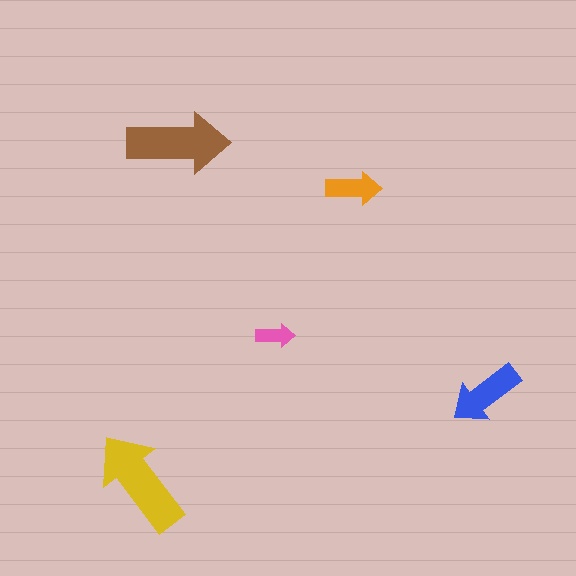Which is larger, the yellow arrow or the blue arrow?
The yellow one.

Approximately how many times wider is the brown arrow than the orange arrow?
About 2 times wider.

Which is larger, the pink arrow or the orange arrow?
The orange one.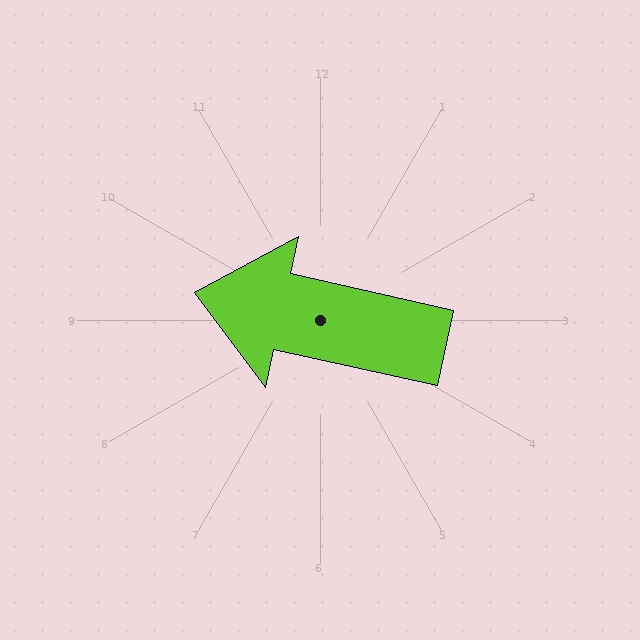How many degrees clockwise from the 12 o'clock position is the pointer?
Approximately 282 degrees.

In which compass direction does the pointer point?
West.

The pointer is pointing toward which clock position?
Roughly 9 o'clock.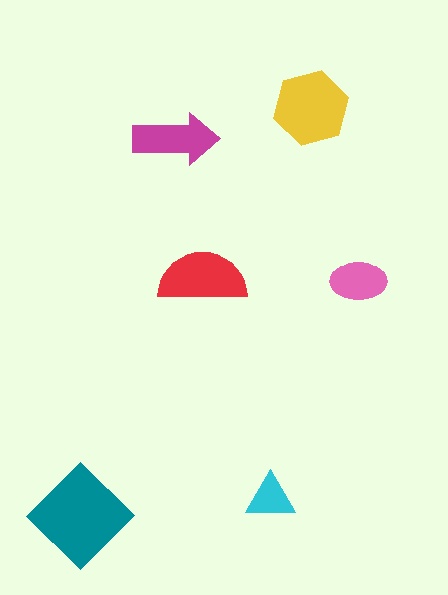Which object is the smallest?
The cyan triangle.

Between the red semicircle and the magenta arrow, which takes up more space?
The red semicircle.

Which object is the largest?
The teal diamond.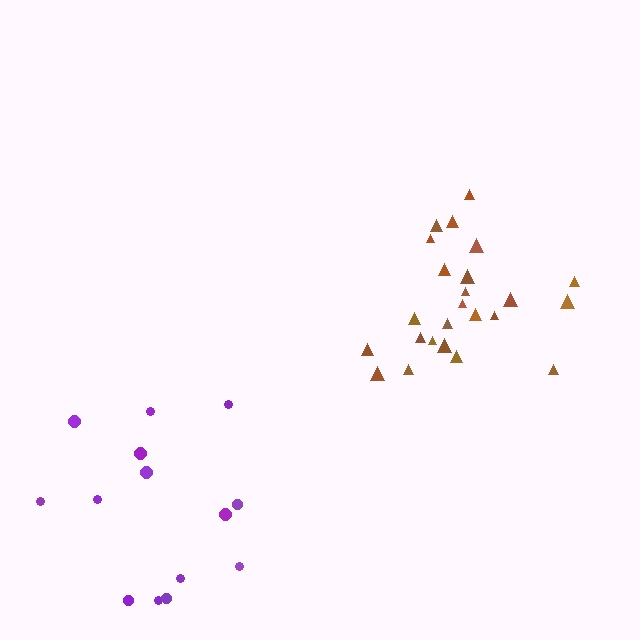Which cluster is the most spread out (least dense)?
Purple.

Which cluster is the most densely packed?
Brown.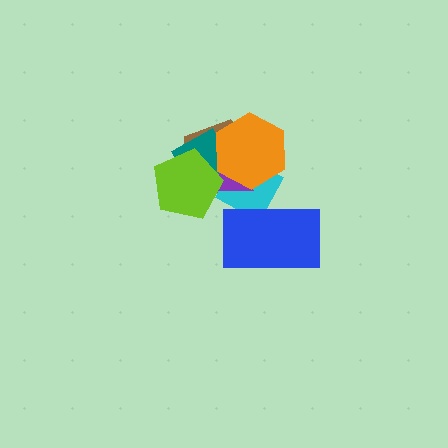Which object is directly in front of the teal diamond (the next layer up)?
The purple triangle is directly in front of the teal diamond.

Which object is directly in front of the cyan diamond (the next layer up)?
The teal diamond is directly in front of the cyan diamond.